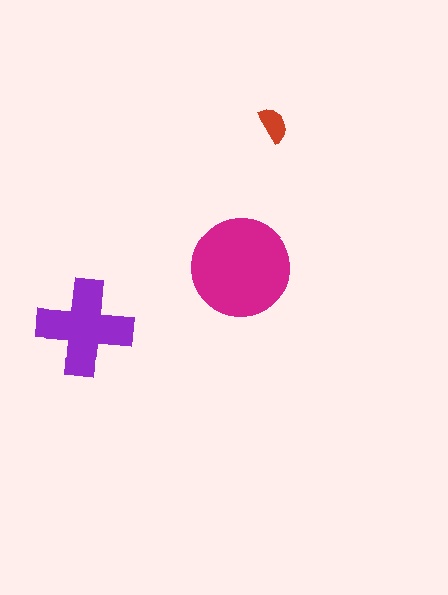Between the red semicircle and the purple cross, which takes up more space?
The purple cross.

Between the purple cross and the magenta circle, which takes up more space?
The magenta circle.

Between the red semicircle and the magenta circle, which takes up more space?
The magenta circle.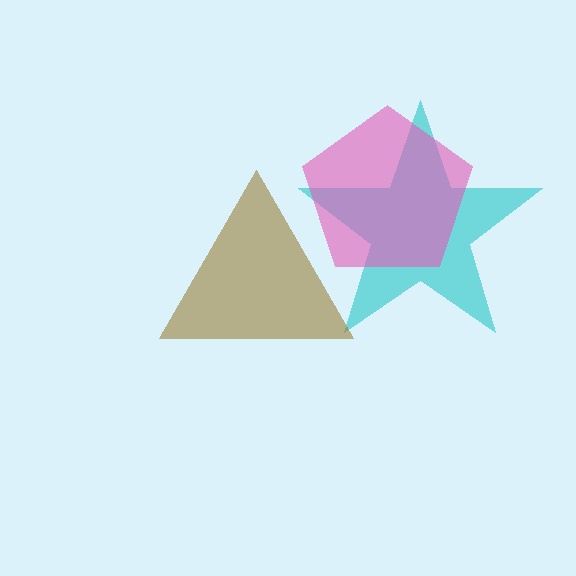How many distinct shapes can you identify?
There are 3 distinct shapes: a cyan star, a brown triangle, a pink pentagon.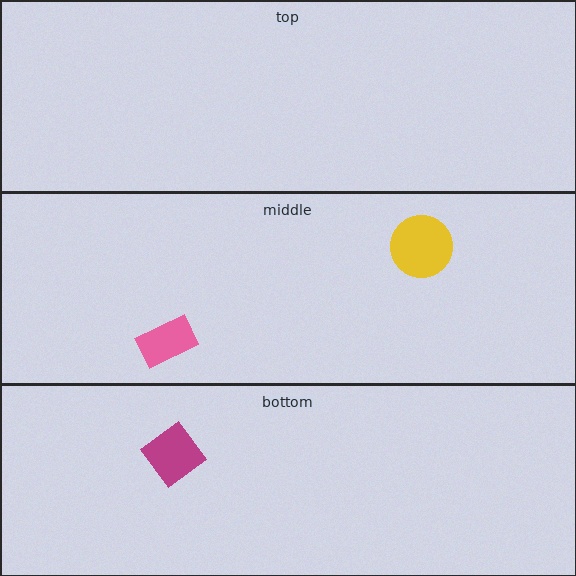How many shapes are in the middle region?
2.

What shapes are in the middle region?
The pink rectangle, the yellow circle.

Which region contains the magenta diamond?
The bottom region.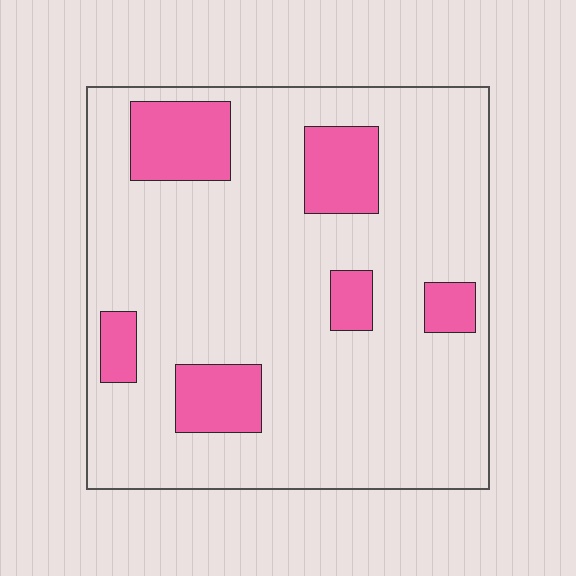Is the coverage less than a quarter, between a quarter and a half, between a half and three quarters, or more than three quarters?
Less than a quarter.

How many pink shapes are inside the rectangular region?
6.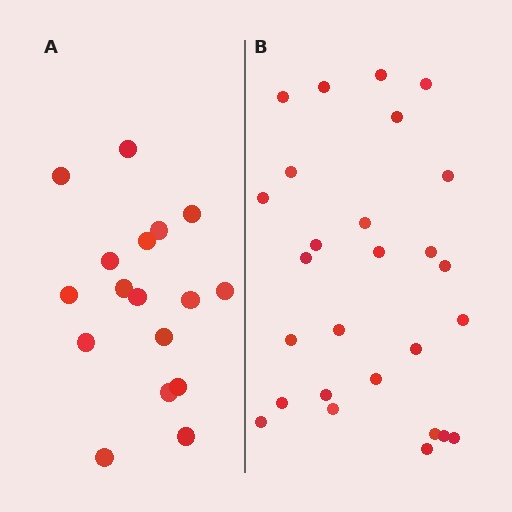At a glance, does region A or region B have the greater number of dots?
Region B (the right region) has more dots.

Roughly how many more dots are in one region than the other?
Region B has roughly 10 or so more dots than region A.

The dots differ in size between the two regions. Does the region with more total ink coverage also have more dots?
No. Region A has more total ink coverage because its dots are larger, but region B actually contains more individual dots. Total area can be misleading — the number of items is what matters here.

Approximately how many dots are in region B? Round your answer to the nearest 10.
About 30 dots. (The exact count is 27, which rounds to 30.)